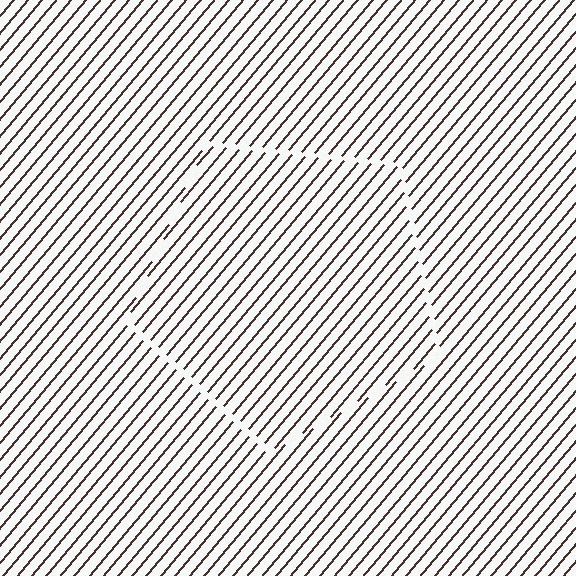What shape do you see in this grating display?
An illusory pentagon. The interior of the shape contains the same grating, shifted by half a period — the contour is defined by the phase discontinuity where line-ends from the inner and outer gratings abut.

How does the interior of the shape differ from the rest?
The interior of the shape contains the same grating, shifted by half a period — the contour is defined by the phase discontinuity where line-ends from the inner and outer gratings abut.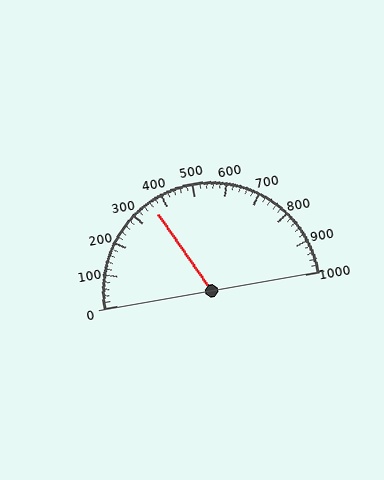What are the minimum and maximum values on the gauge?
The gauge ranges from 0 to 1000.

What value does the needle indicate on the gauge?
The needle indicates approximately 360.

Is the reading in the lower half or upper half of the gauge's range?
The reading is in the lower half of the range (0 to 1000).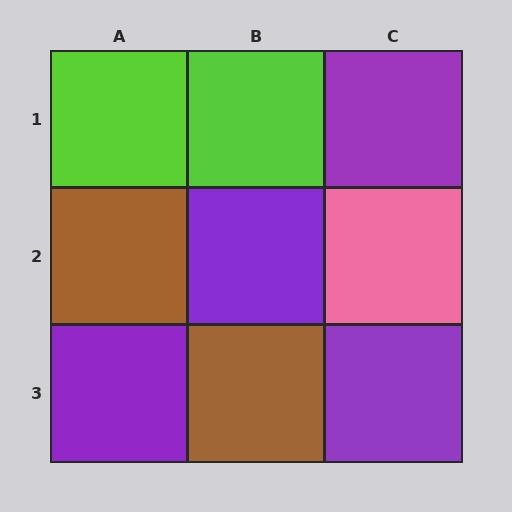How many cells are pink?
1 cell is pink.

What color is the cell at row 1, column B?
Lime.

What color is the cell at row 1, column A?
Lime.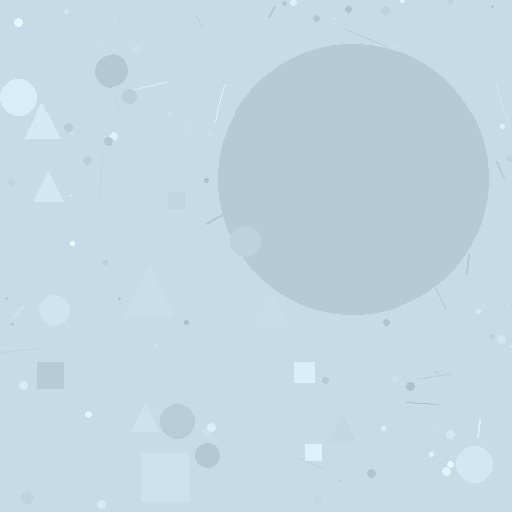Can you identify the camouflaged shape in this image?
The camouflaged shape is a circle.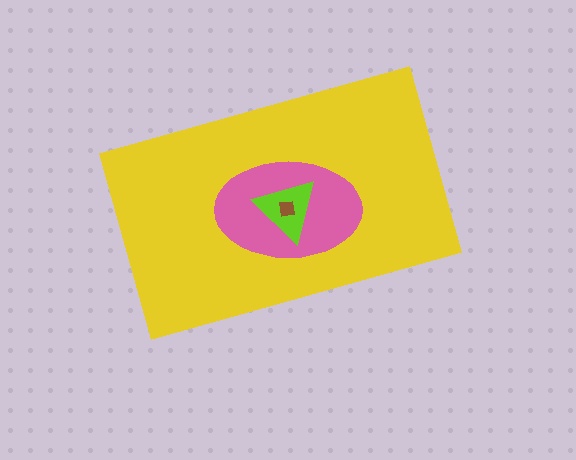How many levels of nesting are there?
4.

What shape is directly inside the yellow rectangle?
The pink ellipse.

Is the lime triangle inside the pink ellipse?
Yes.